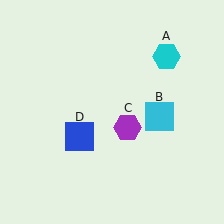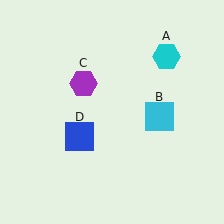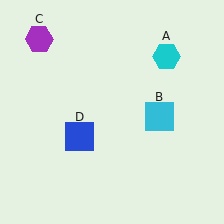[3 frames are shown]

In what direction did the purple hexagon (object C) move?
The purple hexagon (object C) moved up and to the left.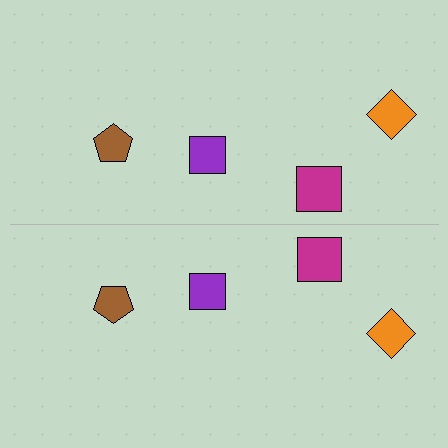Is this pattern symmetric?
Yes, this pattern has bilateral (reflection) symmetry.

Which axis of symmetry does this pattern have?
The pattern has a horizontal axis of symmetry running through the center of the image.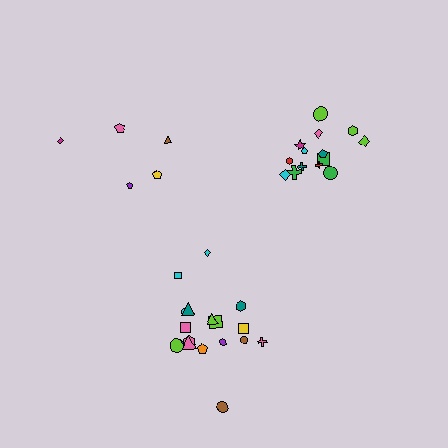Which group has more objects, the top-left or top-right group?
The top-right group.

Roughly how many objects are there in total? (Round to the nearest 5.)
Roughly 40 objects in total.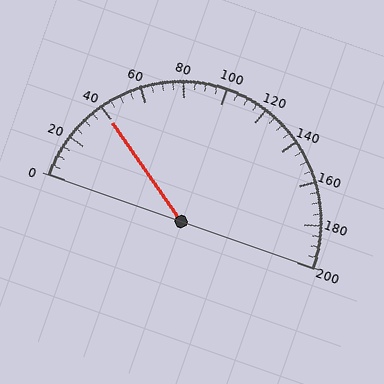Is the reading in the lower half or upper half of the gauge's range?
The reading is in the lower half of the range (0 to 200).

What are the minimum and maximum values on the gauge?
The gauge ranges from 0 to 200.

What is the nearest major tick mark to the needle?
The nearest major tick mark is 40.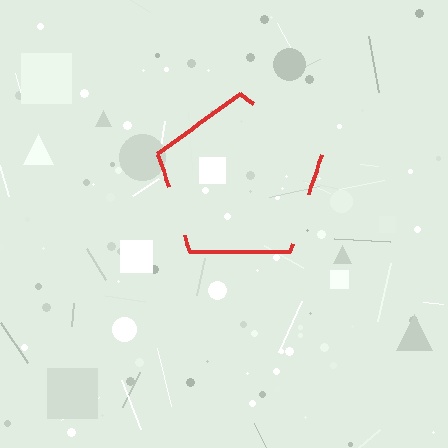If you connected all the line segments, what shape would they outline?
They would outline a pentagon.